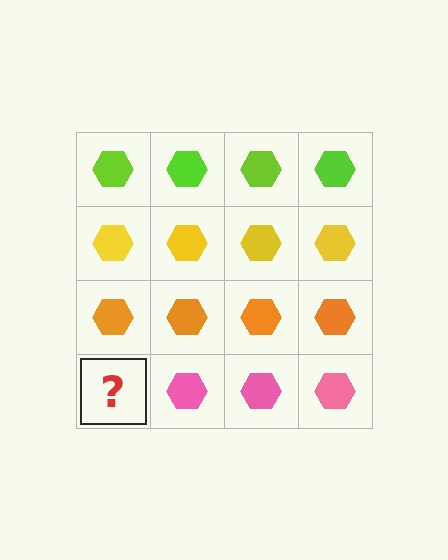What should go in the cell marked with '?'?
The missing cell should contain a pink hexagon.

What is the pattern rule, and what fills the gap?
The rule is that each row has a consistent color. The gap should be filled with a pink hexagon.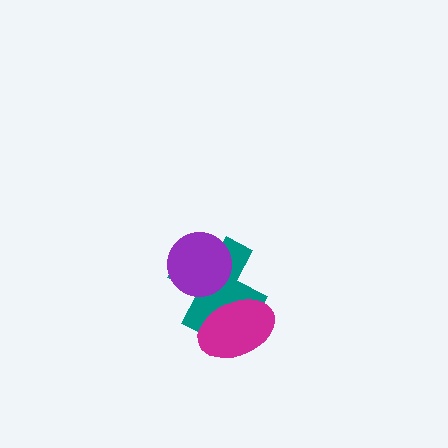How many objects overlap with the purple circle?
1 object overlaps with the purple circle.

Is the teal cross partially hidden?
Yes, it is partially covered by another shape.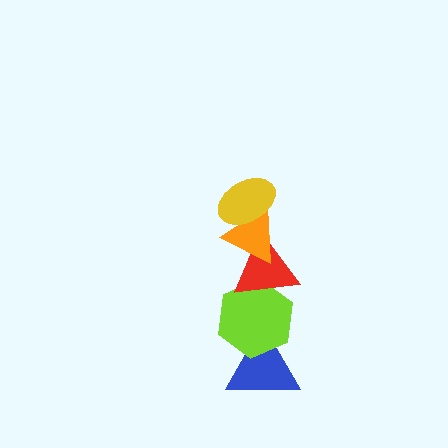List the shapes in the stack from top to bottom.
From top to bottom: the yellow ellipse, the orange triangle, the red triangle, the lime hexagon, the blue triangle.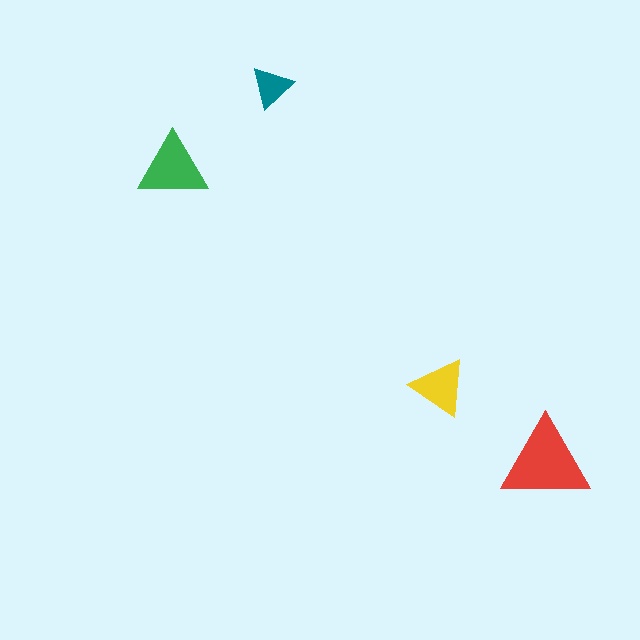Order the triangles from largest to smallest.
the red one, the green one, the yellow one, the teal one.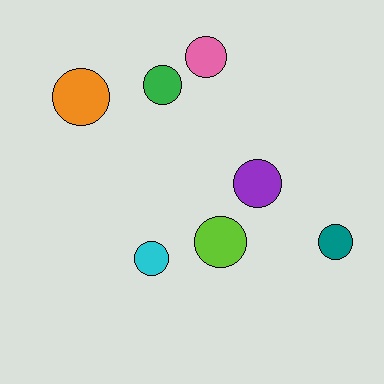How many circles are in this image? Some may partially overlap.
There are 7 circles.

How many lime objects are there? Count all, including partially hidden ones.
There is 1 lime object.